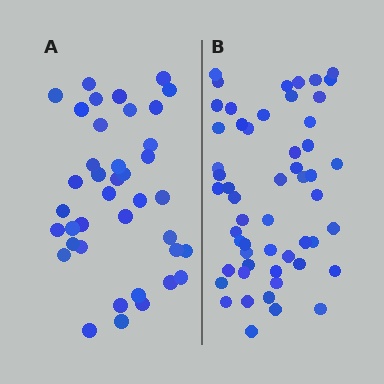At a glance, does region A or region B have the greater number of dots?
Region B (the right region) has more dots.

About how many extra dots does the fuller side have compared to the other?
Region B has approximately 15 more dots than region A.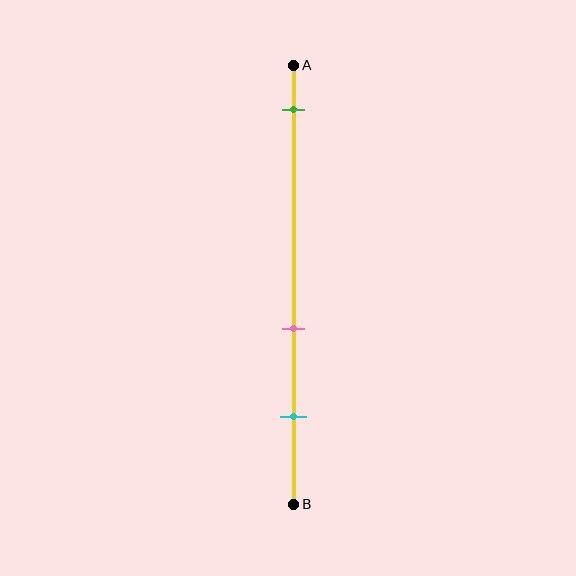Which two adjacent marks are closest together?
The pink and cyan marks are the closest adjacent pair.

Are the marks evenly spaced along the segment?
No, the marks are not evenly spaced.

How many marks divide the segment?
There are 3 marks dividing the segment.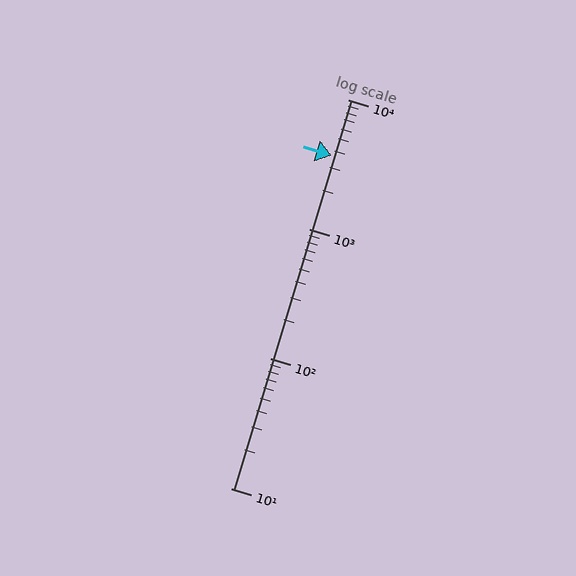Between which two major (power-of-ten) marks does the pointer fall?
The pointer is between 1000 and 10000.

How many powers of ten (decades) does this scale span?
The scale spans 3 decades, from 10 to 10000.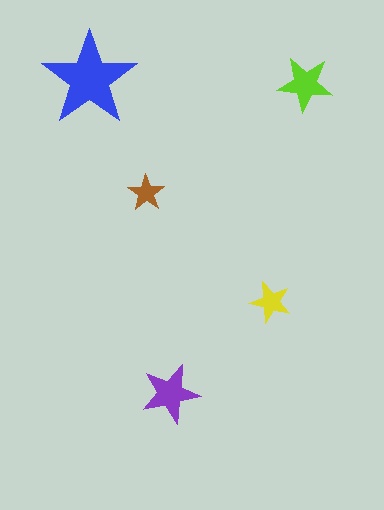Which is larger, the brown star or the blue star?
The blue one.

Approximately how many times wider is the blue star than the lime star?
About 1.5 times wider.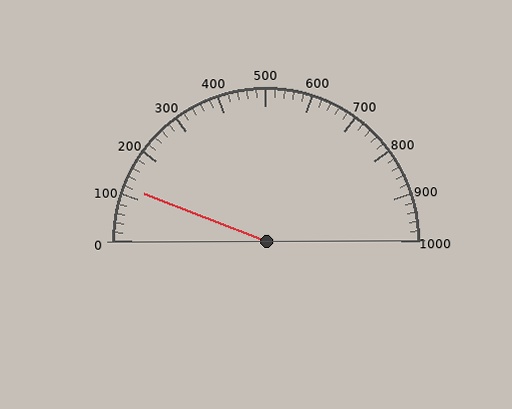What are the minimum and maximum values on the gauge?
The gauge ranges from 0 to 1000.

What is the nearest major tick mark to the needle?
The nearest major tick mark is 100.